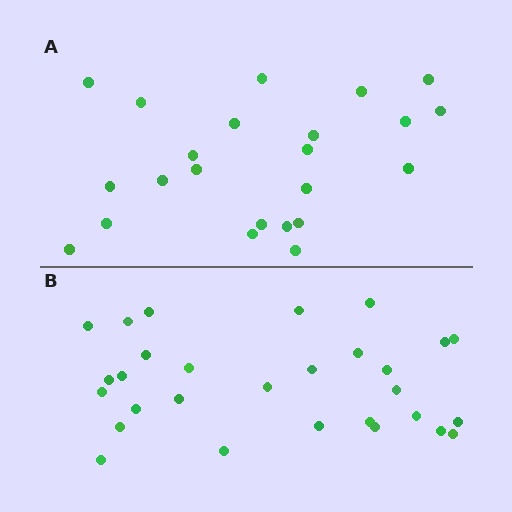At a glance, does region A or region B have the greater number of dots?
Region B (the bottom region) has more dots.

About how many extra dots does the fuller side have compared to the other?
Region B has about 6 more dots than region A.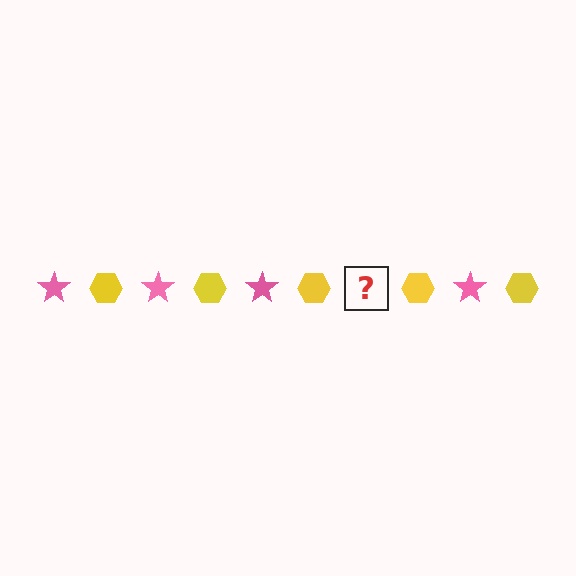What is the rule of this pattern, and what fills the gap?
The rule is that the pattern alternates between pink star and yellow hexagon. The gap should be filled with a pink star.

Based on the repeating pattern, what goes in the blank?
The blank should be a pink star.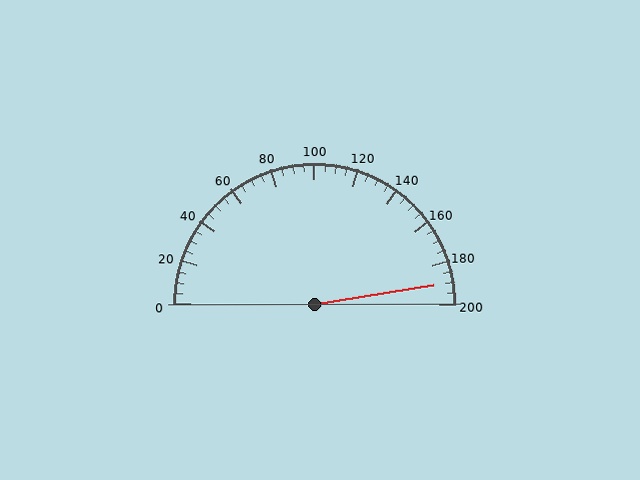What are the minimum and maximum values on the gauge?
The gauge ranges from 0 to 200.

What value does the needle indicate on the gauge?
The needle indicates approximately 190.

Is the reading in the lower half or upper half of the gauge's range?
The reading is in the upper half of the range (0 to 200).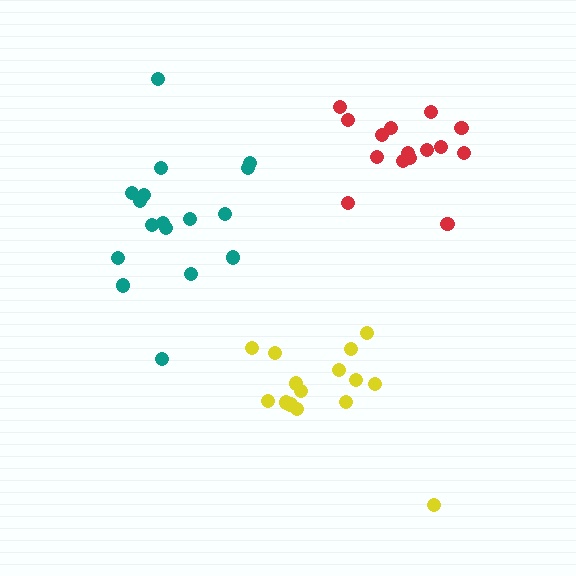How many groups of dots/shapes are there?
There are 3 groups.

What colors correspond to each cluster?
The clusters are colored: yellow, red, teal.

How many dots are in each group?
Group 1: 15 dots, Group 2: 15 dots, Group 3: 17 dots (47 total).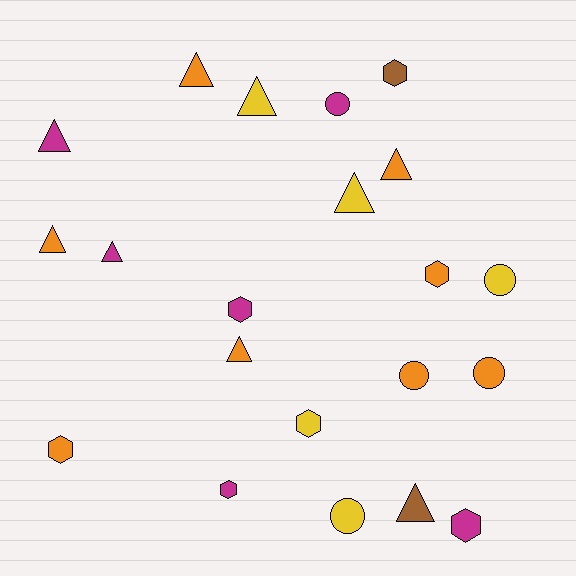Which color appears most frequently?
Orange, with 8 objects.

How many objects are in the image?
There are 21 objects.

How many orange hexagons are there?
There are 2 orange hexagons.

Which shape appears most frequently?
Triangle, with 9 objects.